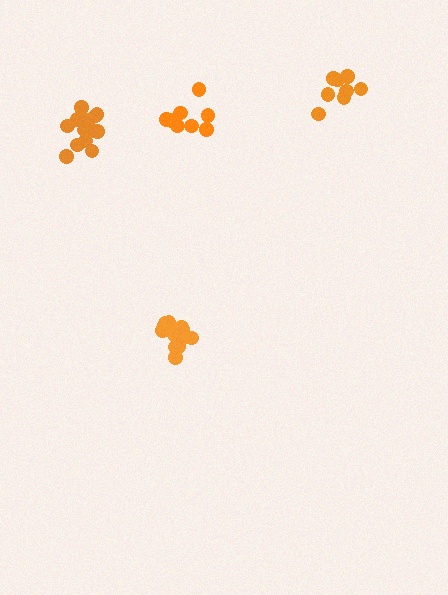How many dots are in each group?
Group 1: 8 dots, Group 2: 13 dots, Group 3: 12 dots, Group 4: 8 dots (41 total).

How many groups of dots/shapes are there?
There are 4 groups.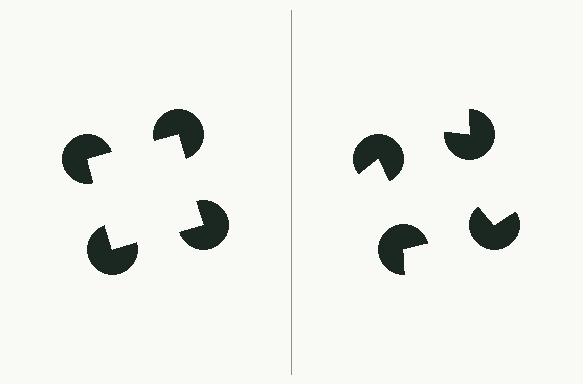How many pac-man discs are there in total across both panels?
8 — 4 on each side.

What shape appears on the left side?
An illusory square.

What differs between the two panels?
The pac-man discs are positioned identically on both sides; only the wedge orientations differ. On the left they align to a square; on the right they are misaligned.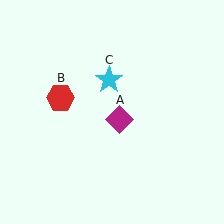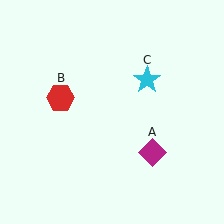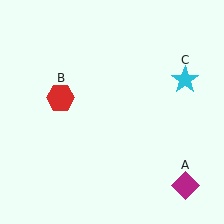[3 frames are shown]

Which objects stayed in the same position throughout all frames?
Red hexagon (object B) remained stationary.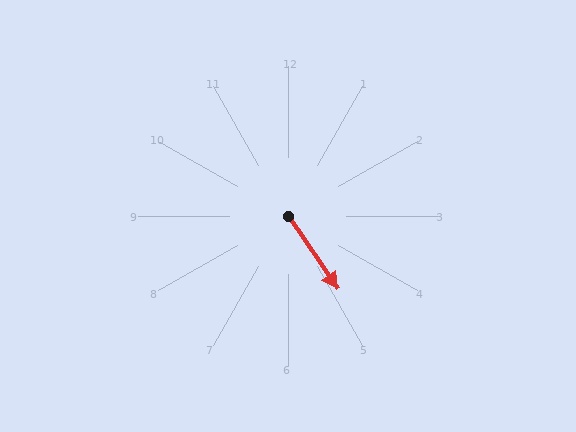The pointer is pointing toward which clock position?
Roughly 5 o'clock.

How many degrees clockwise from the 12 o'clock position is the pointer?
Approximately 146 degrees.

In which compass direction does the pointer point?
Southeast.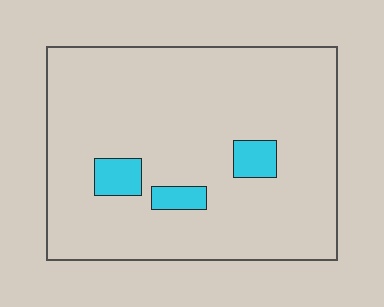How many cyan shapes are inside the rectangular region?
3.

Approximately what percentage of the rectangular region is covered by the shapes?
Approximately 10%.